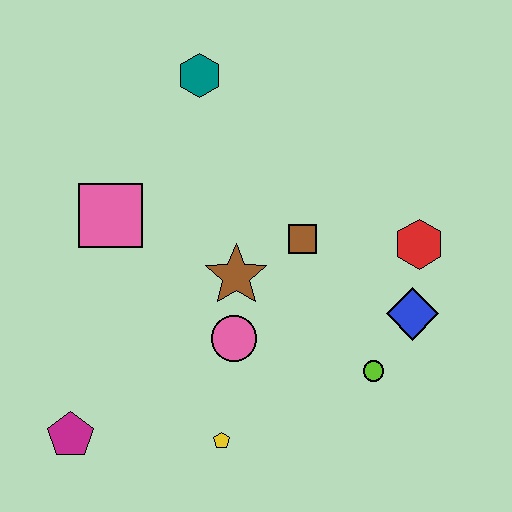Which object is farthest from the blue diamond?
The magenta pentagon is farthest from the blue diamond.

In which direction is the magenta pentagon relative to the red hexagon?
The magenta pentagon is to the left of the red hexagon.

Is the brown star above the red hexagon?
No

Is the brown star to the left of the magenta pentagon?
No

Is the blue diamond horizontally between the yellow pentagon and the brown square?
No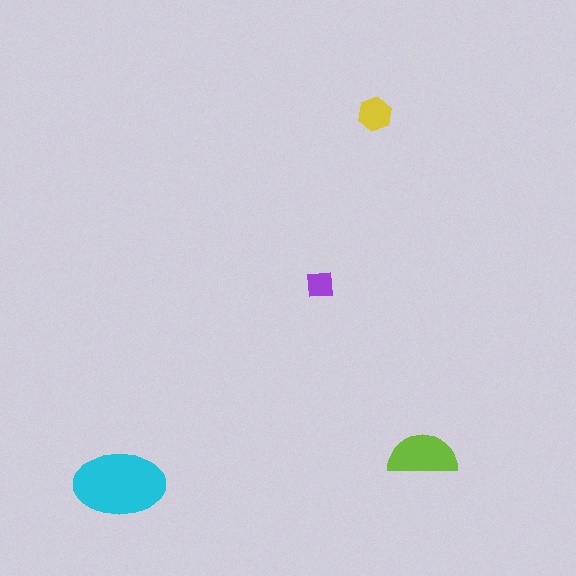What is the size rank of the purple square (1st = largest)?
4th.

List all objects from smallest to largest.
The purple square, the yellow hexagon, the lime semicircle, the cyan ellipse.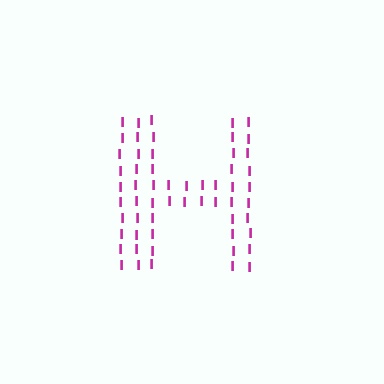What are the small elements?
The small elements are letter I's.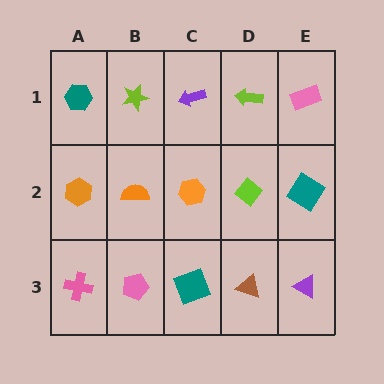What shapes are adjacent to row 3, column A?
An orange hexagon (row 2, column A), a pink pentagon (row 3, column B).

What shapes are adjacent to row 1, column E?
A teal diamond (row 2, column E), a lime arrow (row 1, column D).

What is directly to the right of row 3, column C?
A brown triangle.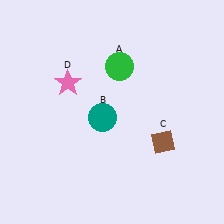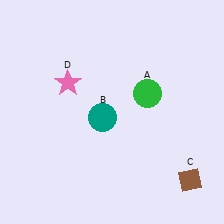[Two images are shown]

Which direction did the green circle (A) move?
The green circle (A) moved right.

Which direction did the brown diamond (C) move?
The brown diamond (C) moved down.